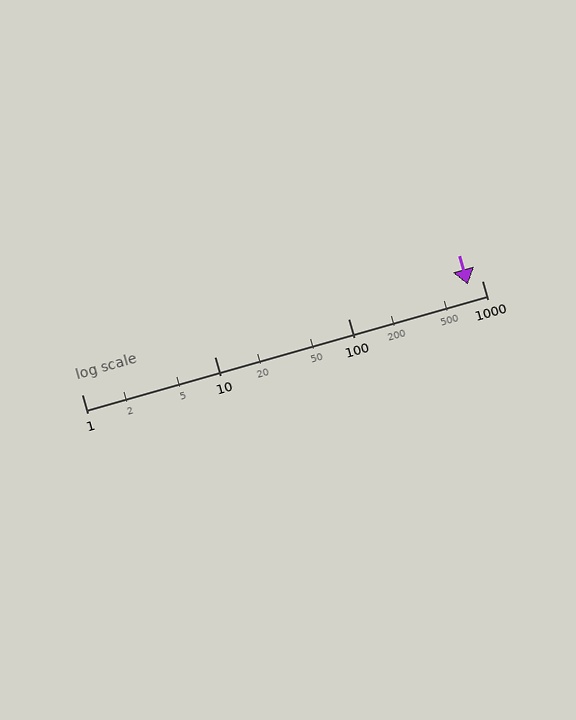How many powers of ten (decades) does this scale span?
The scale spans 3 decades, from 1 to 1000.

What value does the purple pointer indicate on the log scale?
The pointer indicates approximately 790.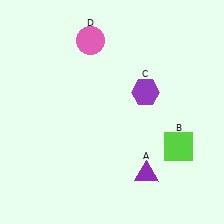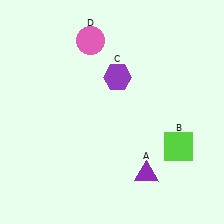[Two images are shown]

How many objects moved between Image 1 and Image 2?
1 object moved between the two images.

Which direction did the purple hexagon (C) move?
The purple hexagon (C) moved left.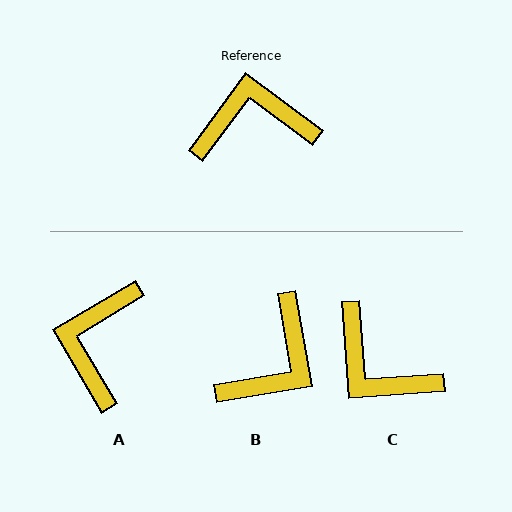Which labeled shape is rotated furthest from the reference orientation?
B, about 134 degrees away.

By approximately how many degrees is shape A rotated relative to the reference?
Approximately 67 degrees counter-clockwise.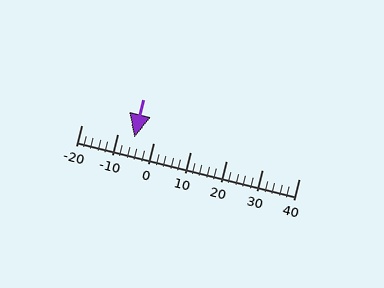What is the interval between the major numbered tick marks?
The major tick marks are spaced 10 units apart.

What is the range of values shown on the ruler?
The ruler shows values from -20 to 40.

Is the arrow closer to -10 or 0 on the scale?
The arrow is closer to -10.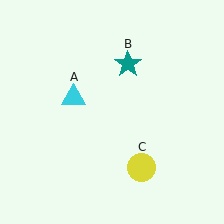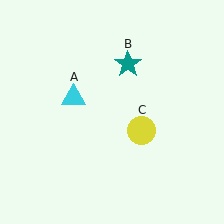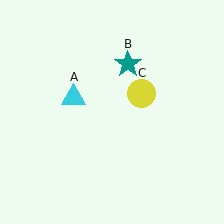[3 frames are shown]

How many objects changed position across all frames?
1 object changed position: yellow circle (object C).